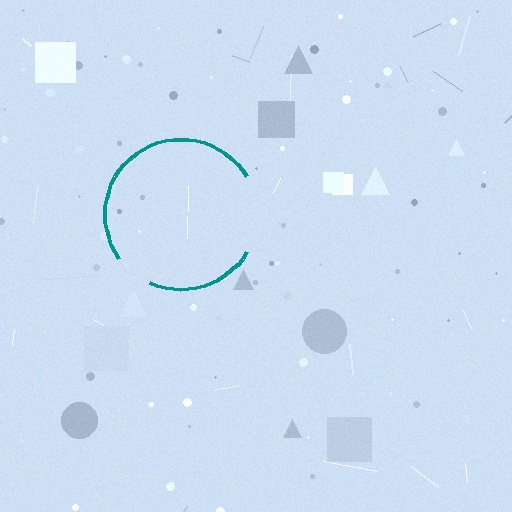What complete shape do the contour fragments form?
The contour fragments form a circle.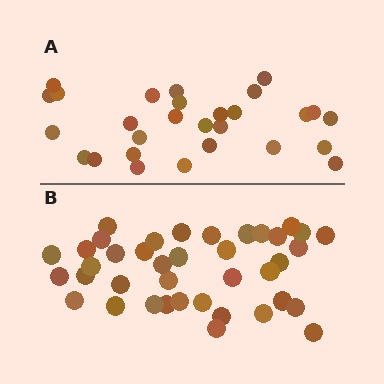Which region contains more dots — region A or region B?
Region B (the bottom region) has more dots.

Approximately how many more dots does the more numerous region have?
Region B has roughly 12 or so more dots than region A.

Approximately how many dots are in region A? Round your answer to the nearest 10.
About 30 dots. (The exact count is 28, which rounds to 30.)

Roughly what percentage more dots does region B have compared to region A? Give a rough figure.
About 40% more.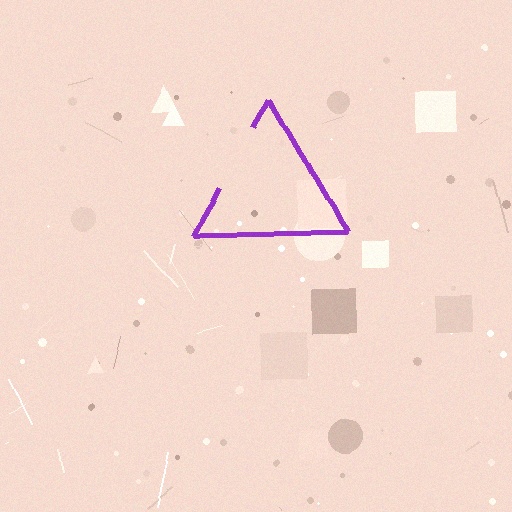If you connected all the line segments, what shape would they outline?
They would outline a triangle.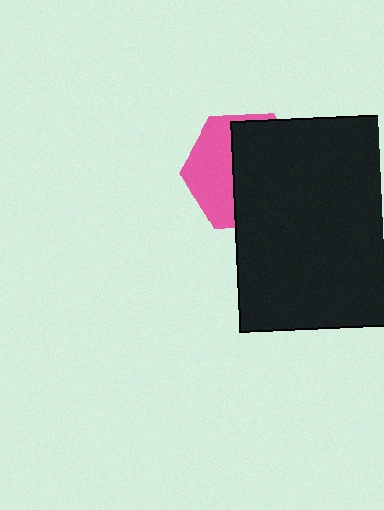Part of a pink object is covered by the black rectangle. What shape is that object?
It is a hexagon.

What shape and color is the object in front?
The object in front is a black rectangle.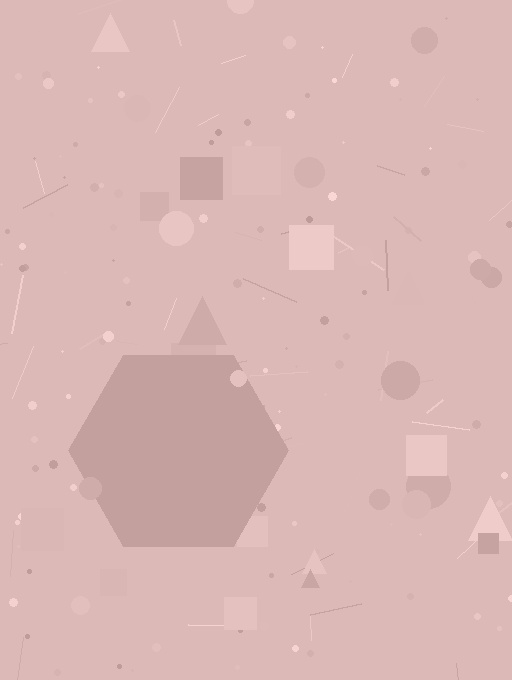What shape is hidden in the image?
A hexagon is hidden in the image.